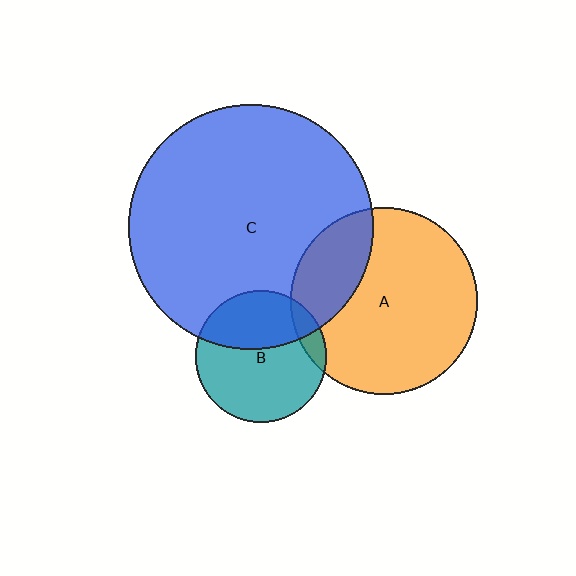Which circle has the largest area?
Circle C (blue).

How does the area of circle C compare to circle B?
Approximately 3.4 times.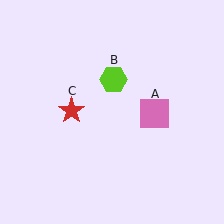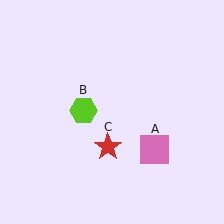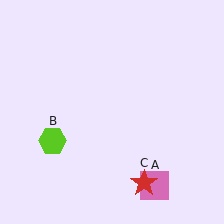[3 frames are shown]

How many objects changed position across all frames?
3 objects changed position: pink square (object A), lime hexagon (object B), red star (object C).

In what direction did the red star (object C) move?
The red star (object C) moved down and to the right.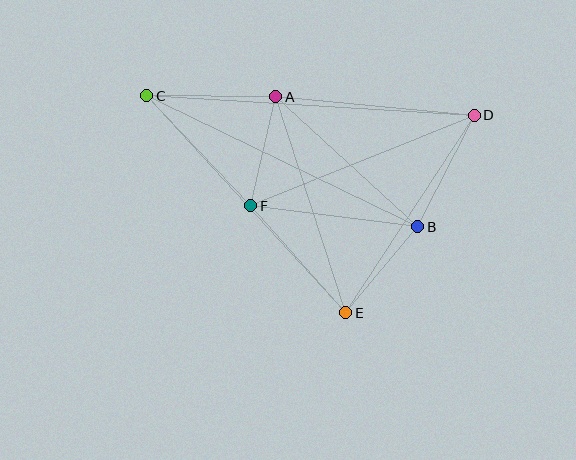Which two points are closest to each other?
Points A and F are closest to each other.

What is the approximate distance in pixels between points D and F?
The distance between D and F is approximately 241 pixels.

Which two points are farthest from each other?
Points C and D are farthest from each other.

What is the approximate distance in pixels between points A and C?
The distance between A and C is approximately 129 pixels.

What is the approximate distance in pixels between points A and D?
The distance between A and D is approximately 199 pixels.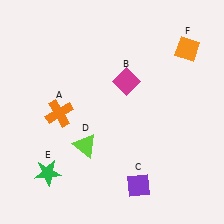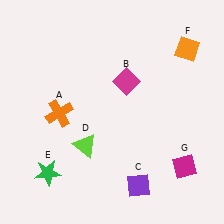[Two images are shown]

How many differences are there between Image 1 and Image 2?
There is 1 difference between the two images.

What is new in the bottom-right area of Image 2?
A magenta diamond (G) was added in the bottom-right area of Image 2.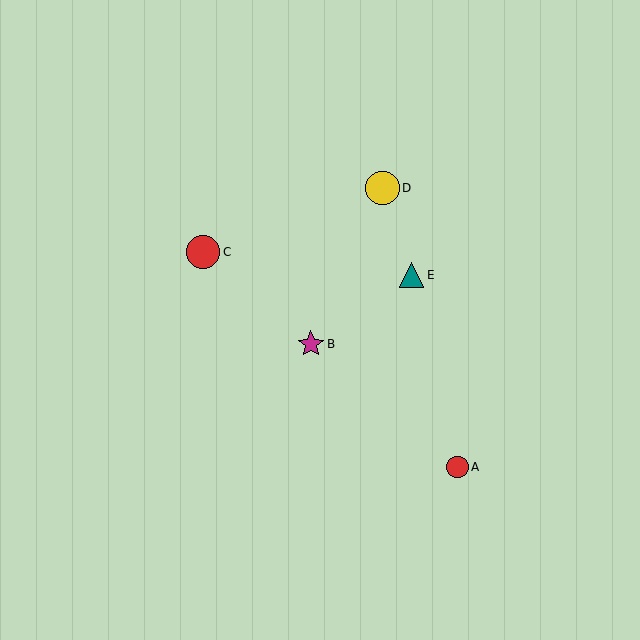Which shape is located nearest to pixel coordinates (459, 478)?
The red circle (labeled A) at (457, 467) is nearest to that location.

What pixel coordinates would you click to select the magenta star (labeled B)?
Click at (311, 344) to select the magenta star B.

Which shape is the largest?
The yellow circle (labeled D) is the largest.